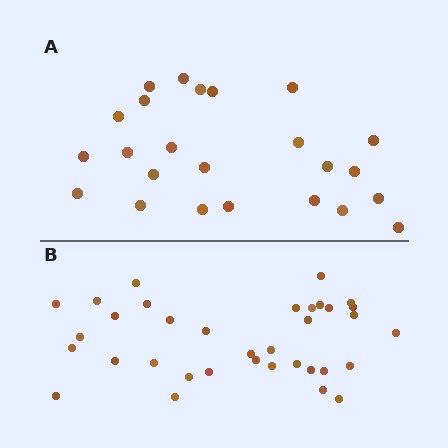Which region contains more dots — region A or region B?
Region B (the bottom region) has more dots.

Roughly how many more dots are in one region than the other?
Region B has roughly 12 or so more dots than region A.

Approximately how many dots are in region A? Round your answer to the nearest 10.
About 20 dots. (The exact count is 24, which rounds to 20.)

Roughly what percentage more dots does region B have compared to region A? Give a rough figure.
About 45% more.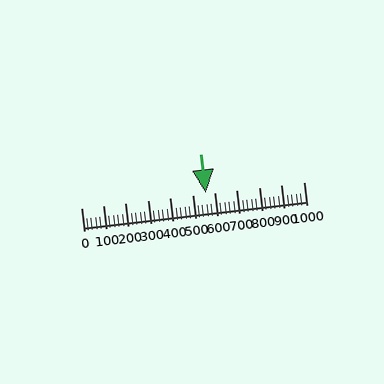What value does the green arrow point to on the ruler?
The green arrow points to approximately 560.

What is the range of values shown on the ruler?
The ruler shows values from 0 to 1000.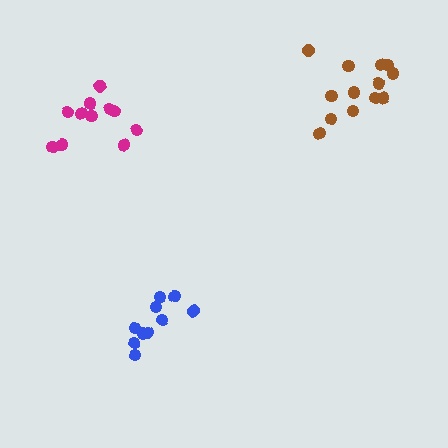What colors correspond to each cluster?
The clusters are colored: magenta, brown, blue.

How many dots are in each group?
Group 1: 11 dots, Group 2: 13 dots, Group 3: 10 dots (34 total).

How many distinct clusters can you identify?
There are 3 distinct clusters.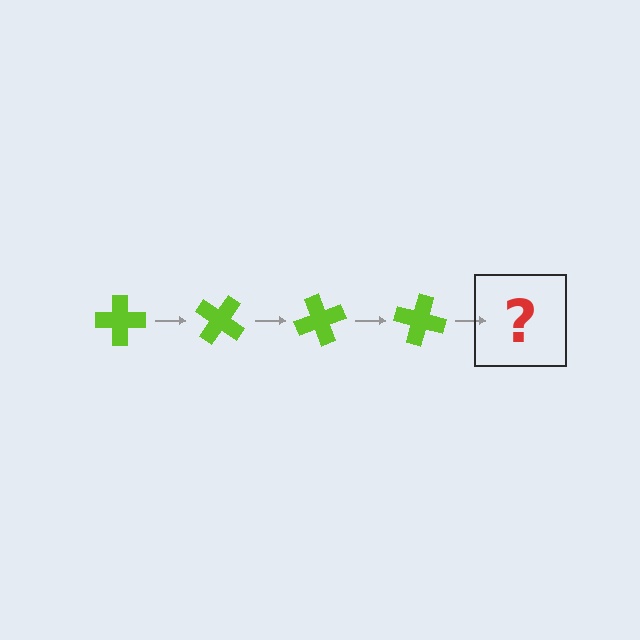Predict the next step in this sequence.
The next step is a lime cross rotated 140 degrees.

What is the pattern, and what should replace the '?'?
The pattern is that the cross rotates 35 degrees each step. The '?' should be a lime cross rotated 140 degrees.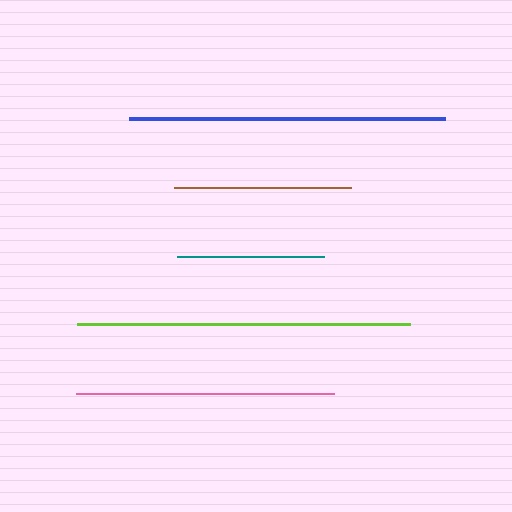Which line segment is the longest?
The lime line is the longest at approximately 333 pixels.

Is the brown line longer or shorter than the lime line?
The lime line is longer than the brown line.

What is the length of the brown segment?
The brown segment is approximately 177 pixels long.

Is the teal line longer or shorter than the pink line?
The pink line is longer than the teal line.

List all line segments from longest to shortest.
From longest to shortest: lime, blue, pink, brown, teal.